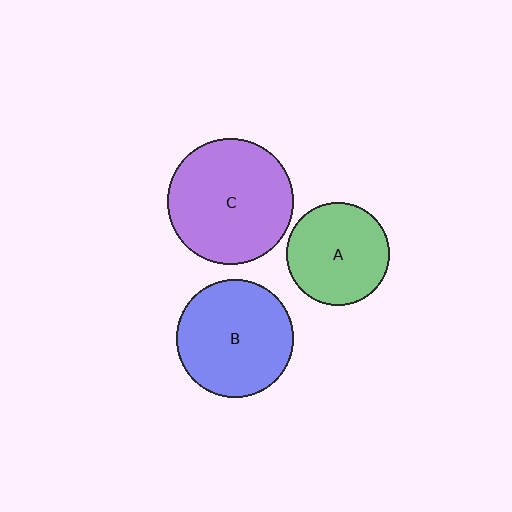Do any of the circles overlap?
No, none of the circles overlap.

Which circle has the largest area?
Circle C (purple).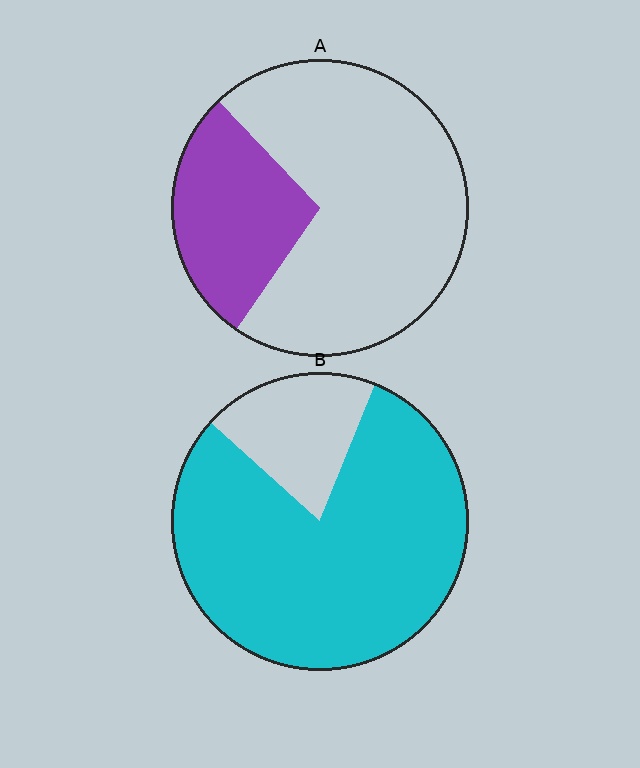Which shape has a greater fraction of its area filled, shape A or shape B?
Shape B.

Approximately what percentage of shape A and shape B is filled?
A is approximately 30% and B is approximately 80%.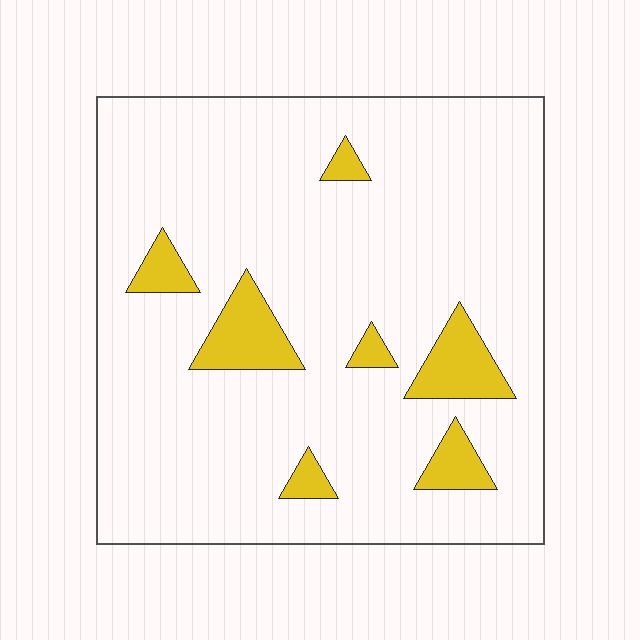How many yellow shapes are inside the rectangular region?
7.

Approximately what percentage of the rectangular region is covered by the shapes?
Approximately 10%.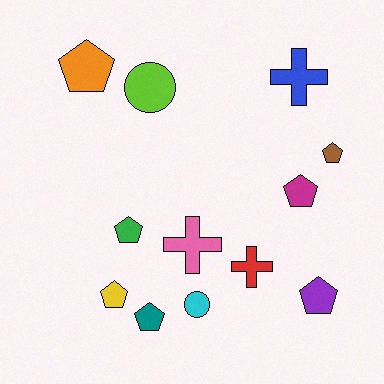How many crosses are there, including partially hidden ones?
There are 3 crosses.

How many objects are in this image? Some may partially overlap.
There are 12 objects.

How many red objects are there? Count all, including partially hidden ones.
There is 1 red object.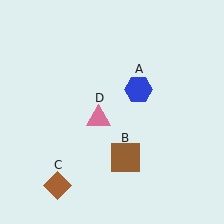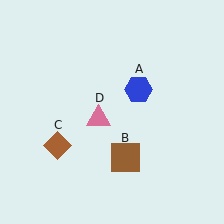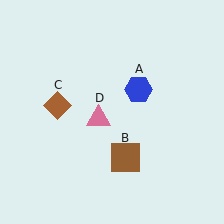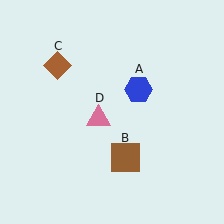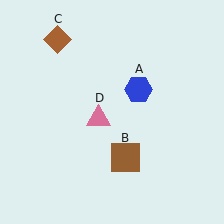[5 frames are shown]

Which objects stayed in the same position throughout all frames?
Blue hexagon (object A) and brown square (object B) and pink triangle (object D) remained stationary.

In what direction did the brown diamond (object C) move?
The brown diamond (object C) moved up.